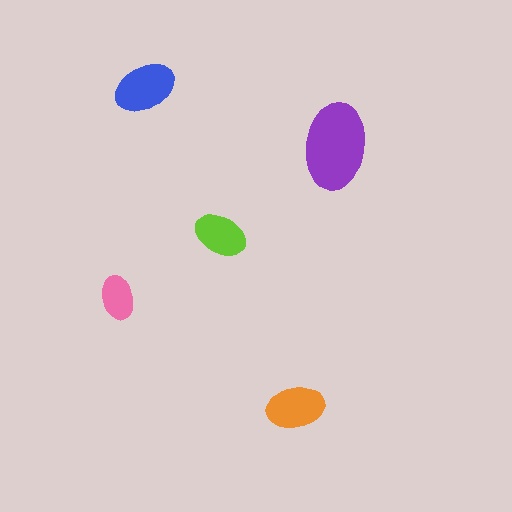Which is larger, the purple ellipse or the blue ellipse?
The purple one.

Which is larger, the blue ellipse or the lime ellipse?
The blue one.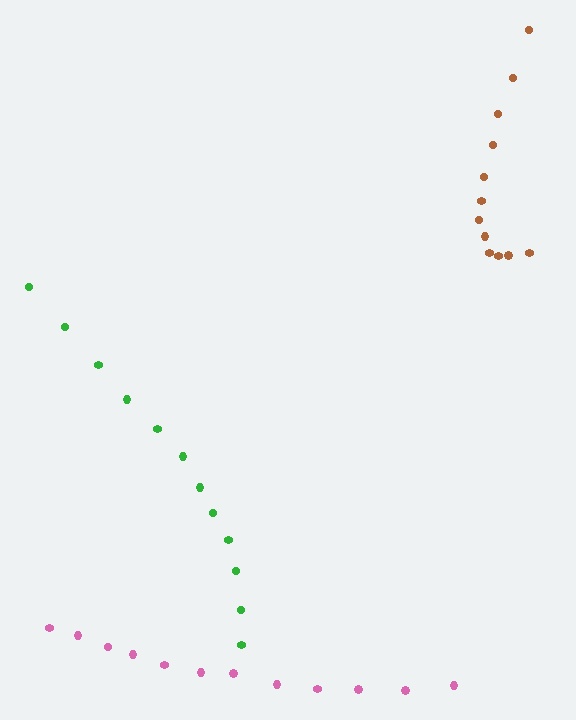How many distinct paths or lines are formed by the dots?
There are 3 distinct paths.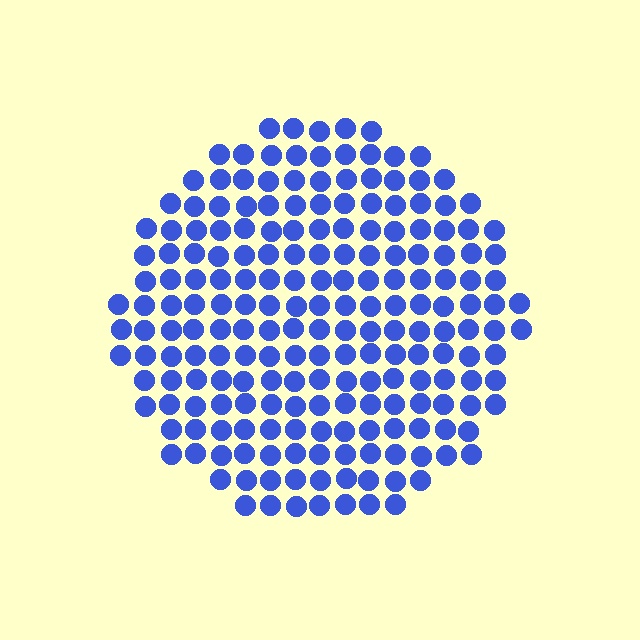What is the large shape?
The large shape is a circle.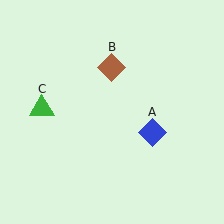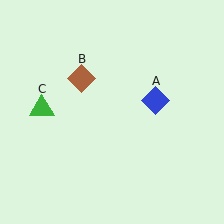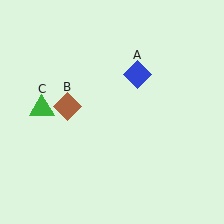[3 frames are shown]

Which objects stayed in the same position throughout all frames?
Green triangle (object C) remained stationary.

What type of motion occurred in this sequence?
The blue diamond (object A), brown diamond (object B) rotated counterclockwise around the center of the scene.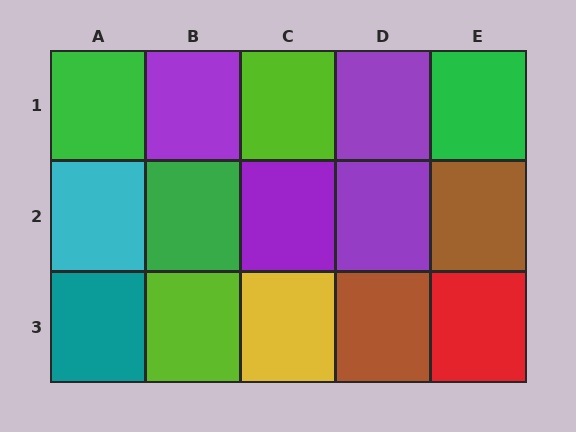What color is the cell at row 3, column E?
Red.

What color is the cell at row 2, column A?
Cyan.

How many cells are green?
3 cells are green.